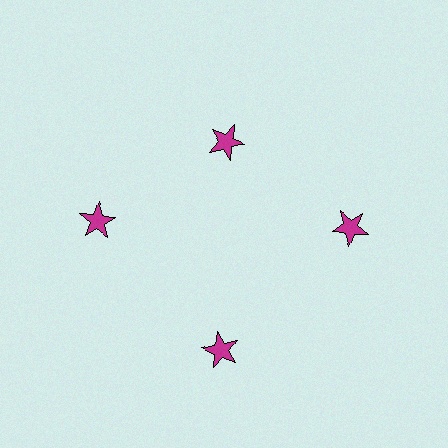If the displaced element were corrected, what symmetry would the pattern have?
It would have 4-fold rotational symmetry — the pattern would map onto itself every 90 degrees.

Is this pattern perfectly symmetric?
No. The 4 magenta stars are arranged in a ring, but one element near the 12 o'clock position is pulled inward toward the center, breaking the 4-fold rotational symmetry.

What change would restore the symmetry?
The symmetry would be restored by moving it outward, back onto the ring so that all 4 stars sit at equal angles and equal distance from the center.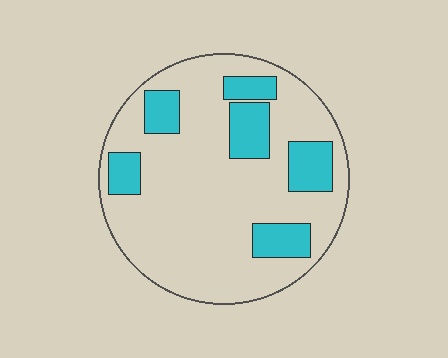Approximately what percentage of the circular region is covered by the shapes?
Approximately 20%.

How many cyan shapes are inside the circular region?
6.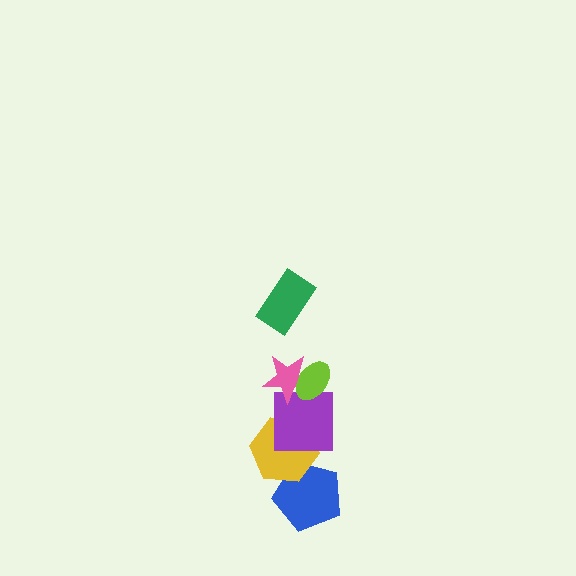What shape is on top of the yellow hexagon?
The purple square is on top of the yellow hexagon.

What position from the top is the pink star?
The pink star is 3rd from the top.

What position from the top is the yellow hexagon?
The yellow hexagon is 5th from the top.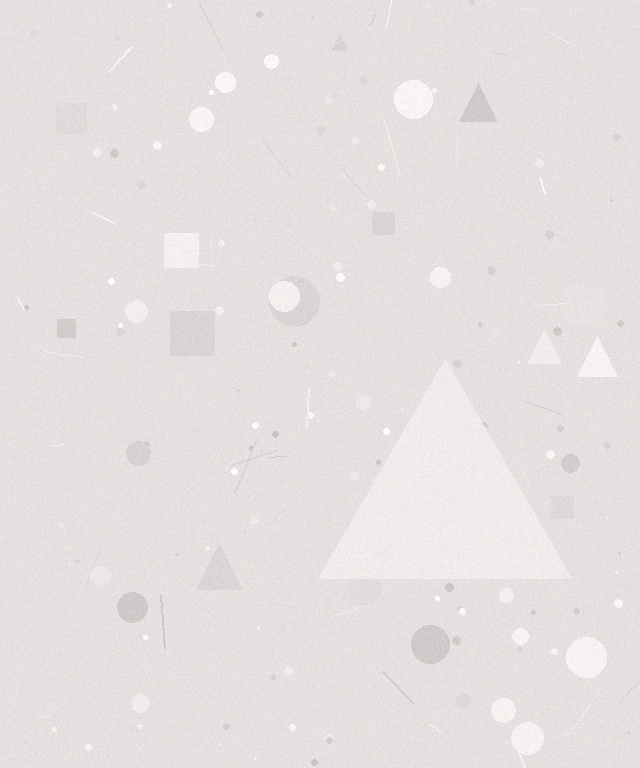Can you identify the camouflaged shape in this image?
The camouflaged shape is a triangle.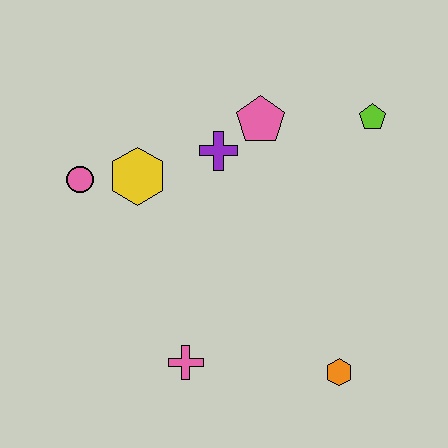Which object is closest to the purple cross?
The pink pentagon is closest to the purple cross.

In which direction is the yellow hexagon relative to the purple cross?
The yellow hexagon is to the left of the purple cross.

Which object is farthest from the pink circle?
The orange hexagon is farthest from the pink circle.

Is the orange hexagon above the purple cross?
No